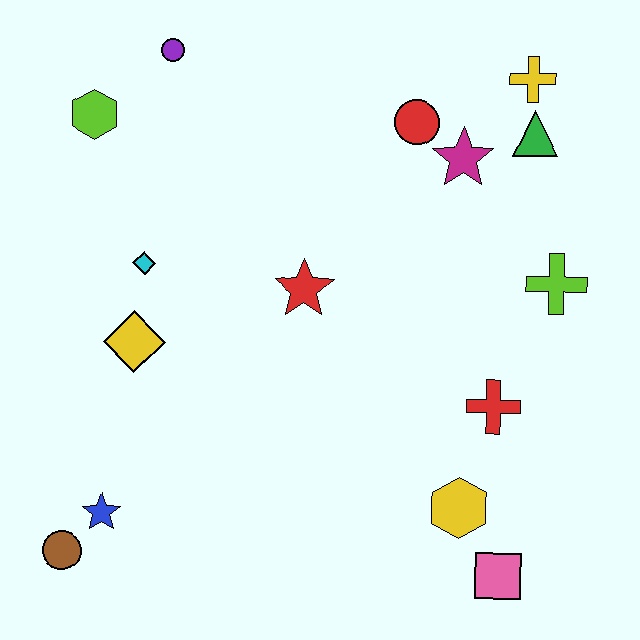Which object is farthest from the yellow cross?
The brown circle is farthest from the yellow cross.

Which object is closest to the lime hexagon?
The purple circle is closest to the lime hexagon.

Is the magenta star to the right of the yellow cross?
No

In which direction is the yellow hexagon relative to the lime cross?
The yellow hexagon is below the lime cross.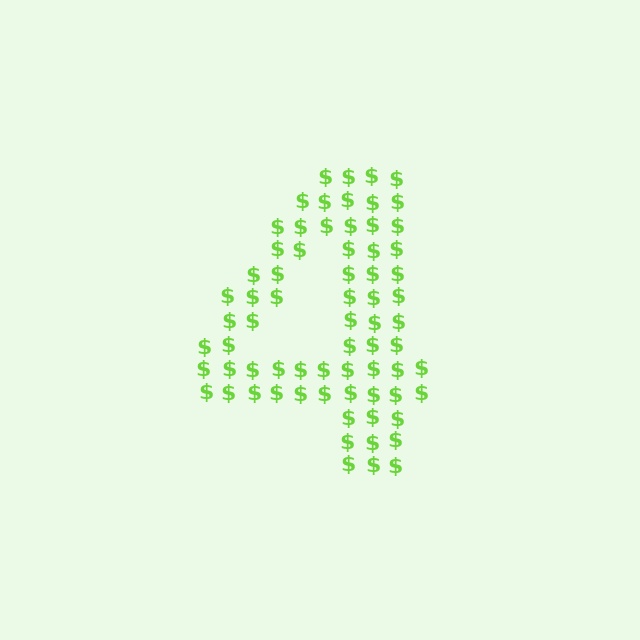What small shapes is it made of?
It is made of small dollar signs.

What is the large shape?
The large shape is the digit 4.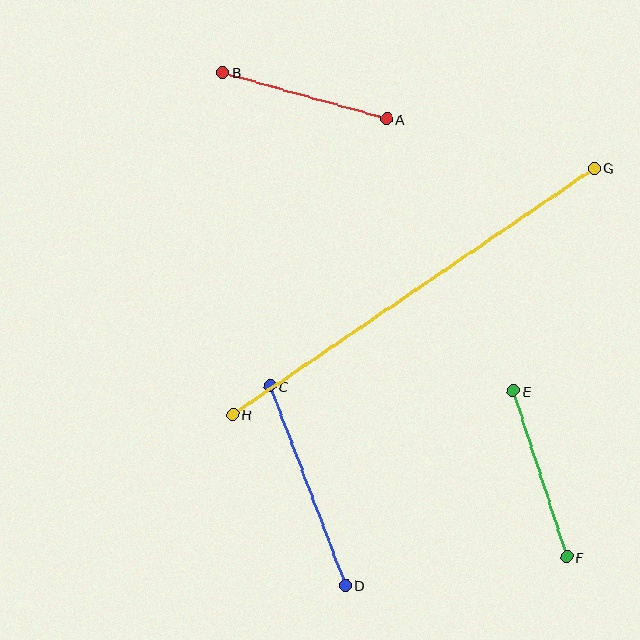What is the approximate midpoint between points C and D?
The midpoint is at approximately (308, 486) pixels.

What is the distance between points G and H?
The distance is approximately 437 pixels.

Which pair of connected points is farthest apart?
Points G and H are farthest apart.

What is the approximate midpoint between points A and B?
The midpoint is at approximately (305, 96) pixels.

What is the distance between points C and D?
The distance is approximately 214 pixels.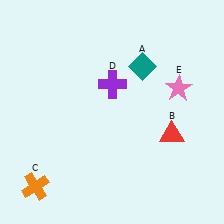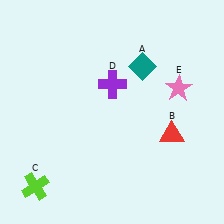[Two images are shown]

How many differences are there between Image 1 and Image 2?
There is 1 difference between the two images.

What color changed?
The cross (C) changed from orange in Image 1 to lime in Image 2.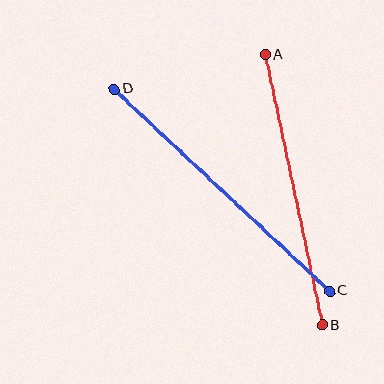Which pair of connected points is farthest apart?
Points C and D are farthest apart.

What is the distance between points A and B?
The distance is approximately 276 pixels.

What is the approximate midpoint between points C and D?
The midpoint is at approximately (222, 190) pixels.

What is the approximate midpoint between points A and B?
The midpoint is at approximately (294, 190) pixels.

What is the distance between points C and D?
The distance is approximately 295 pixels.